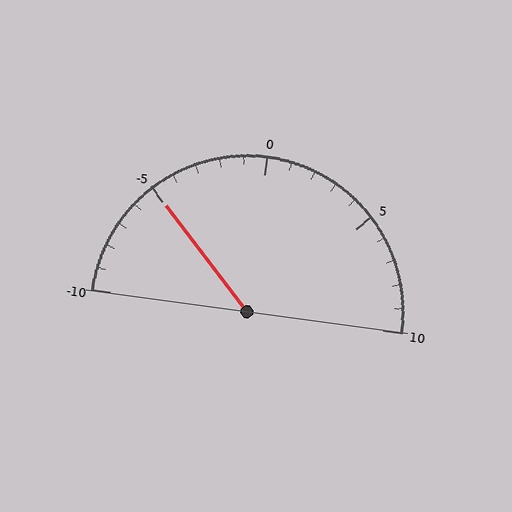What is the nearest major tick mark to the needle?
The nearest major tick mark is -5.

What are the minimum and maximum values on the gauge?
The gauge ranges from -10 to 10.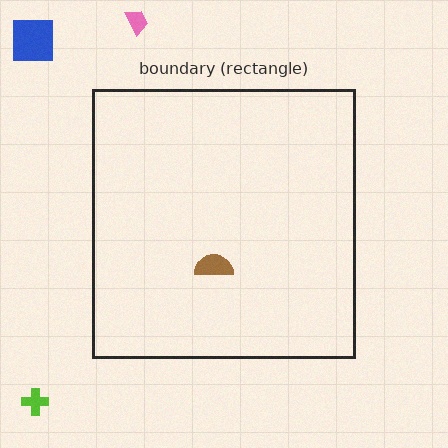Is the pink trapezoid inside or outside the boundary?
Outside.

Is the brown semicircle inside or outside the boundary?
Inside.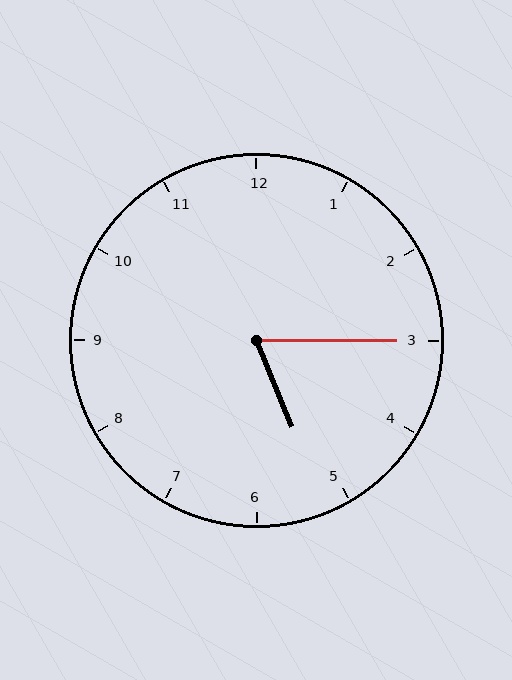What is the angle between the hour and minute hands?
Approximately 68 degrees.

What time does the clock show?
5:15.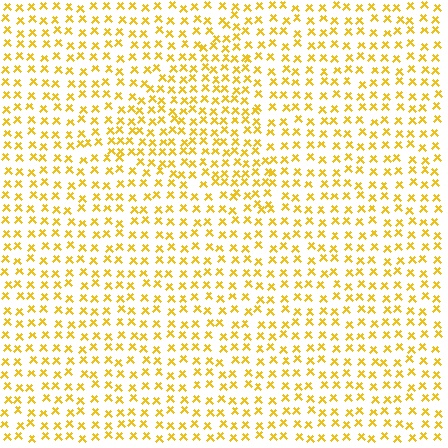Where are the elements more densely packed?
The elements are more densely packed inside the triangle boundary.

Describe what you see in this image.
The image contains small yellow elements arranged at two different densities. A triangle-shaped region is visible where the elements are more densely packed than the surrounding area.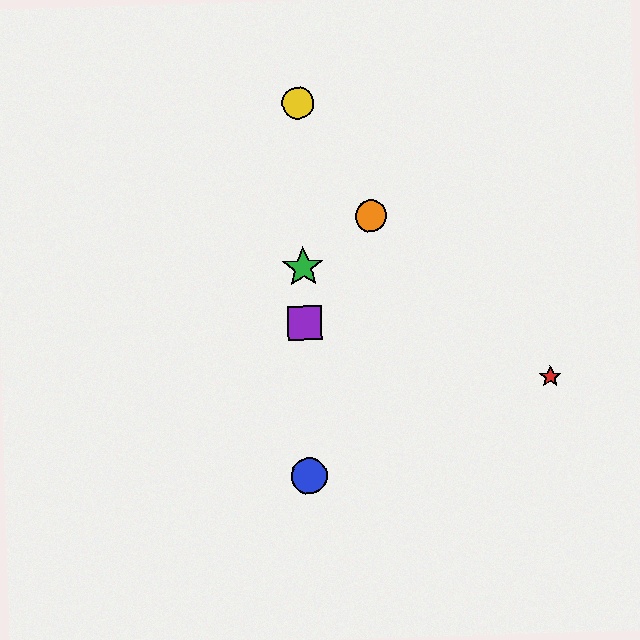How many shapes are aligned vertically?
4 shapes (the blue circle, the green star, the yellow circle, the purple square) are aligned vertically.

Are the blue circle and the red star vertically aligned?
No, the blue circle is at x≈309 and the red star is at x≈550.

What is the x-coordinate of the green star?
The green star is at x≈303.